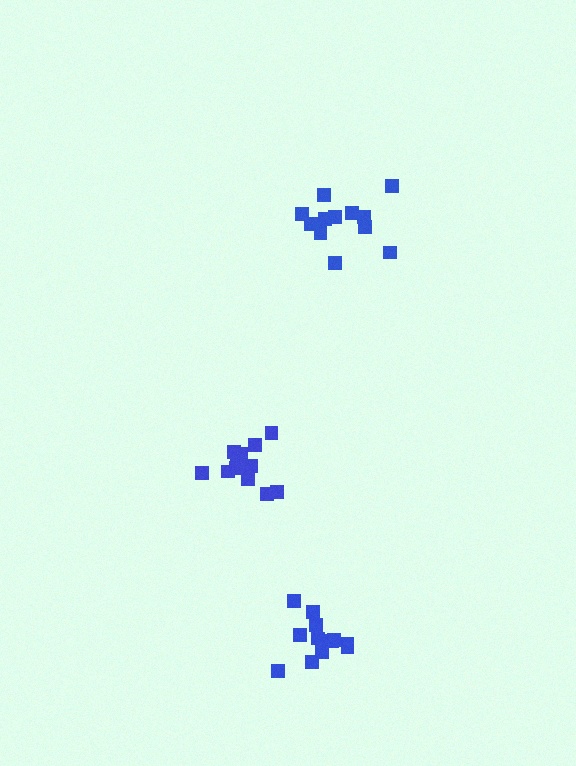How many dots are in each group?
Group 1: 12 dots, Group 2: 12 dots, Group 3: 15 dots (39 total).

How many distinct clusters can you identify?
There are 3 distinct clusters.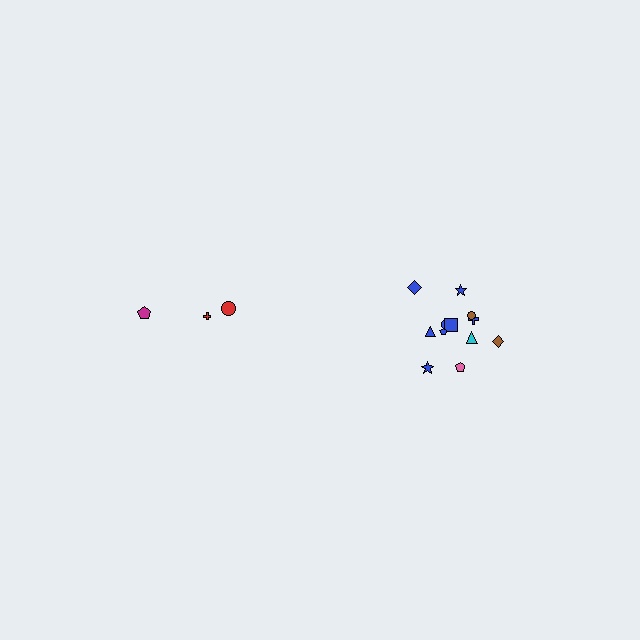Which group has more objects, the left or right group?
The right group.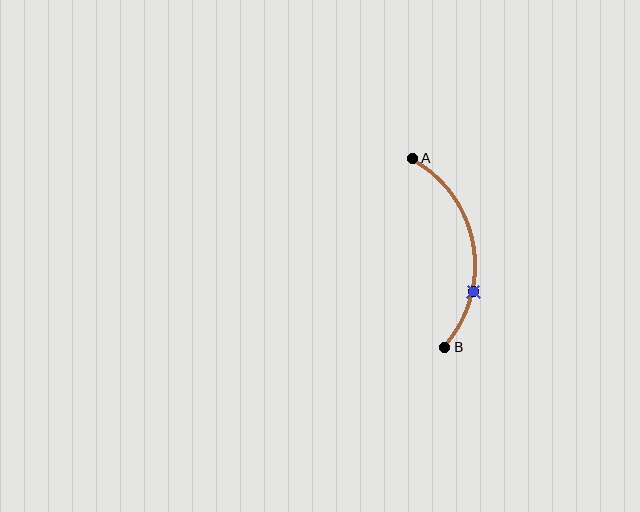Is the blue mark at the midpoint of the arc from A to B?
No. The blue mark lies on the arc but is closer to endpoint B. The arc midpoint would be at the point on the curve equidistant along the arc from both A and B.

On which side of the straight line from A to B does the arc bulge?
The arc bulges to the right of the straight line connecting A and B.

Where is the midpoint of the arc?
The arc midpoint is the point on the curve farthest from the straight line joining A and B. It sits to the right of that line.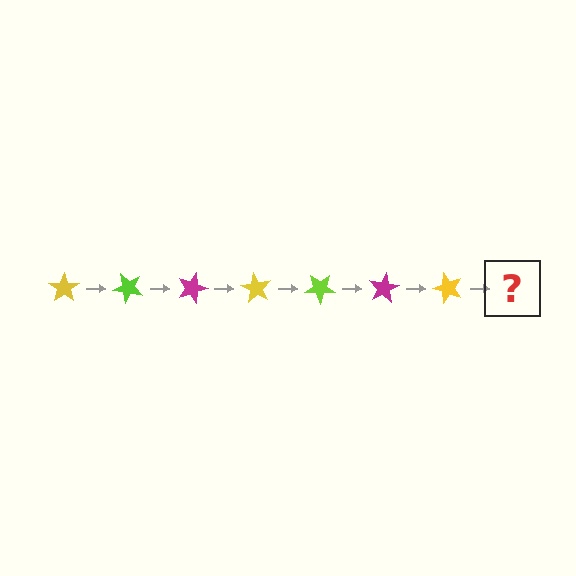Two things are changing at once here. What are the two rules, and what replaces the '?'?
The two rules are that it rotates 45 degrees each step and the color cycles through yellow, lime, and magenta. The '?' should be a lime star, rotated 315 degrees from the start.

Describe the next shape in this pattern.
It should be a lime star, rotated 315 degrees from the start.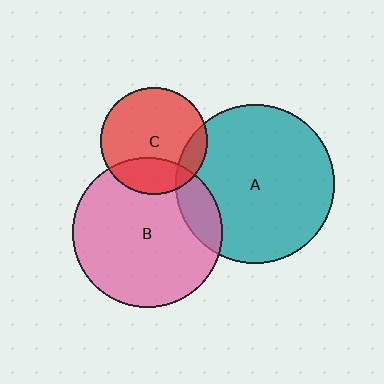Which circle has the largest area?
Circle A (teal).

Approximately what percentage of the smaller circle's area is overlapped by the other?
Approximately 15%.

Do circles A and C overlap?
Yes.